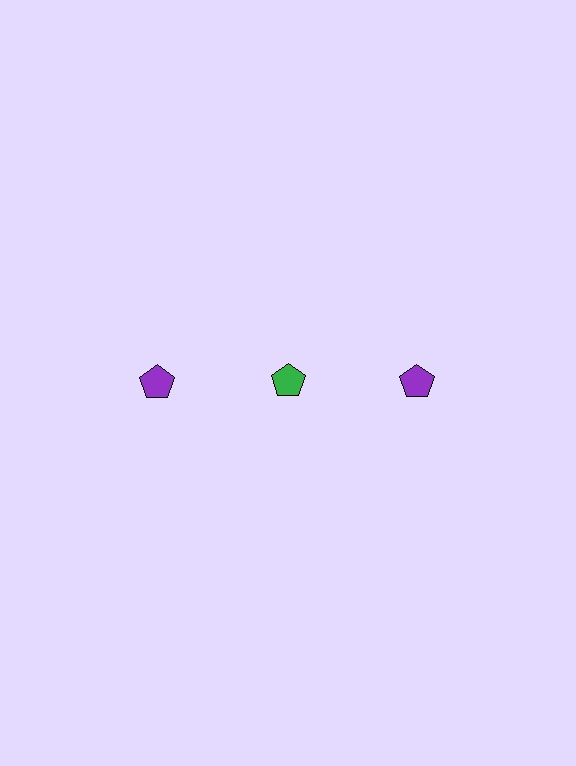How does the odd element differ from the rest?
It has a different color: green instead of purple.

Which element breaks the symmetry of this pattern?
The green pentagon in the top row, second from left column breaks the symmetry. All other shapes are purple pentagons.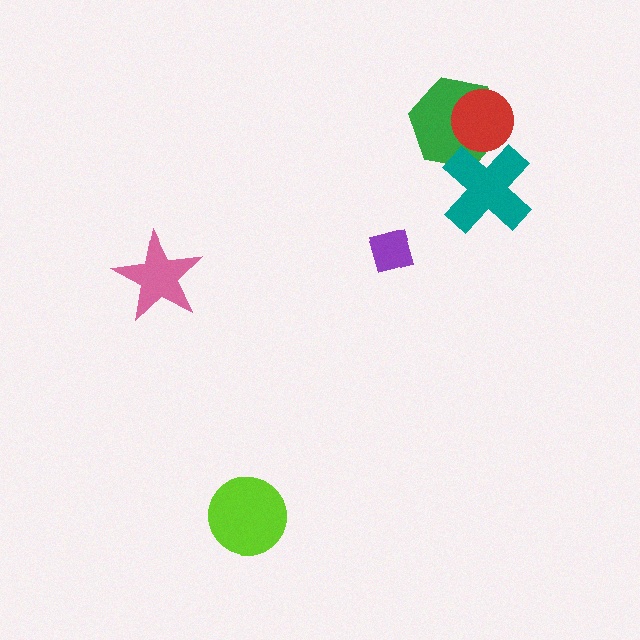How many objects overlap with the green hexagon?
2 objects overlap with the green hexagon.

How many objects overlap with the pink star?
0 objects overlap with the pink star.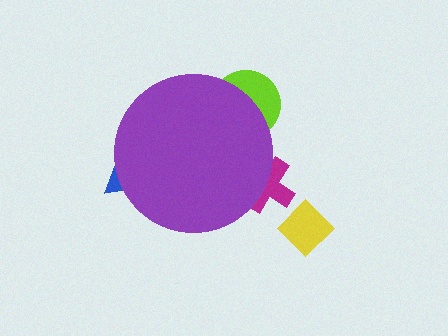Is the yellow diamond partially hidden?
No, the yellow diamond is fully visible.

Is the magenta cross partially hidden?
Yes, the magenta cross is partially hidden behind the purple circle.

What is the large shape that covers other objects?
A purple circle.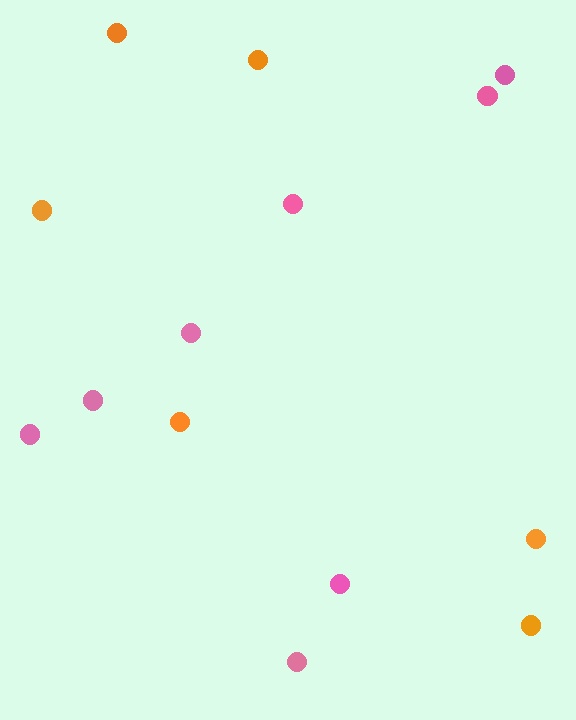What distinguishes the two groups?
There are 2 groups: one group of pink circles (8) and one group of orange circles (6).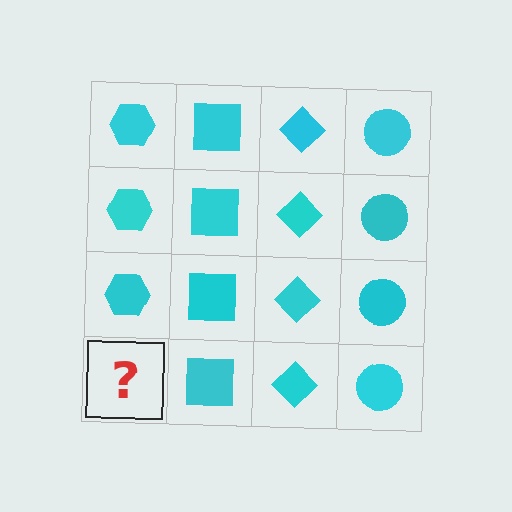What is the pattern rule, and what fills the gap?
The rule is that each column has a consistent shape. The gap should be filled with a cyan hexagon.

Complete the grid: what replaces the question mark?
The question mark should be replaced with a cyan hexagon.